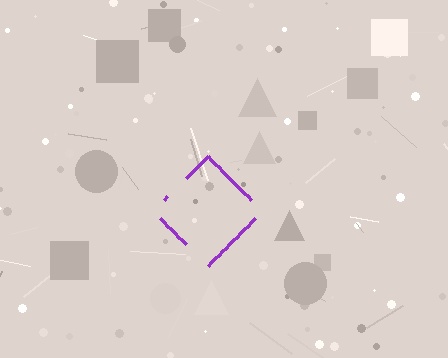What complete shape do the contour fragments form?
The contour fragments form a diamond.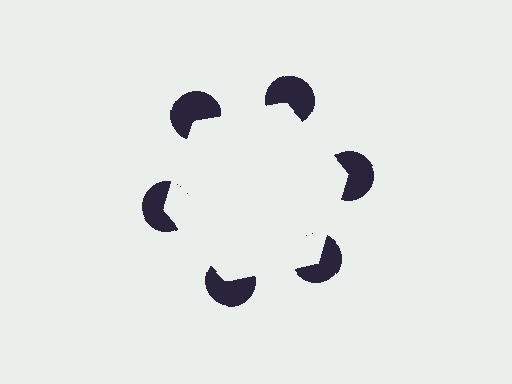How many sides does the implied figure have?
6 sides.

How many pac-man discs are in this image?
There are 6 — one at each vertex of the illusory hexagon.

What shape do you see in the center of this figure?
An illusory hexagon — its edges are inferred from the aligned wedge cuts in the pac-man discs, not physically drawn.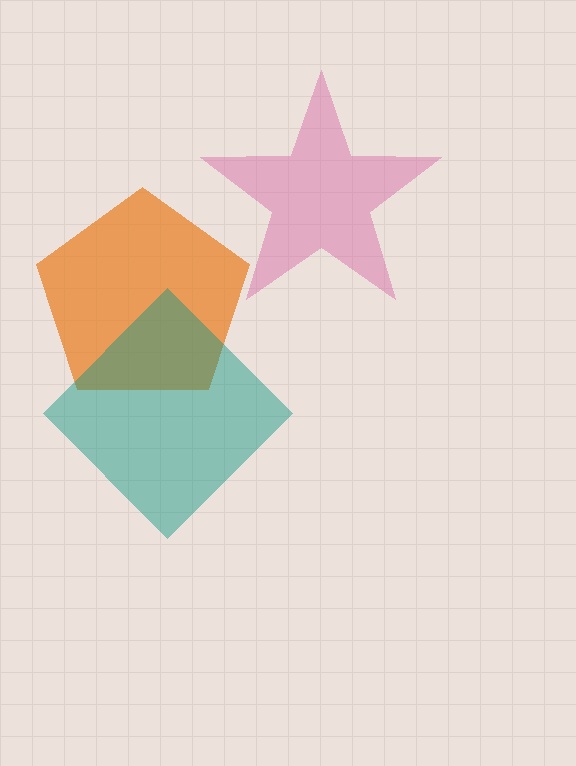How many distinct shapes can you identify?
There are 3 distinct shapes: an orange pentagon, a teal diamond, a pink star.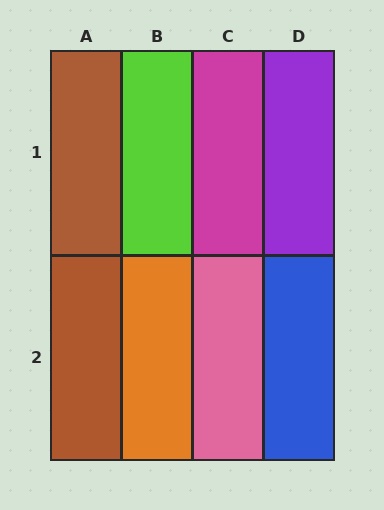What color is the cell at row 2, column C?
Pink.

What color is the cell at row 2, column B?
Orange.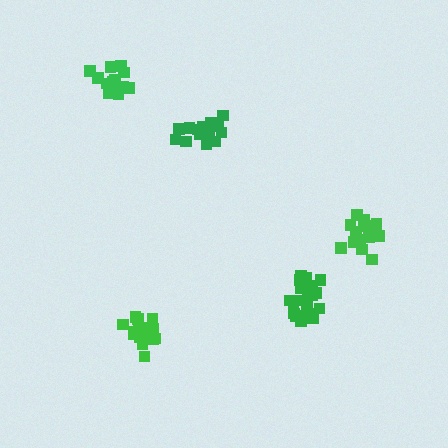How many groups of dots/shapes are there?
There are 5 groups.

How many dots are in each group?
Group 1: 15 dots, Group 2: 18 dots, Group 3: 16 dots, Group 4: 21 dots, Group 5: 18 dots (88 total).